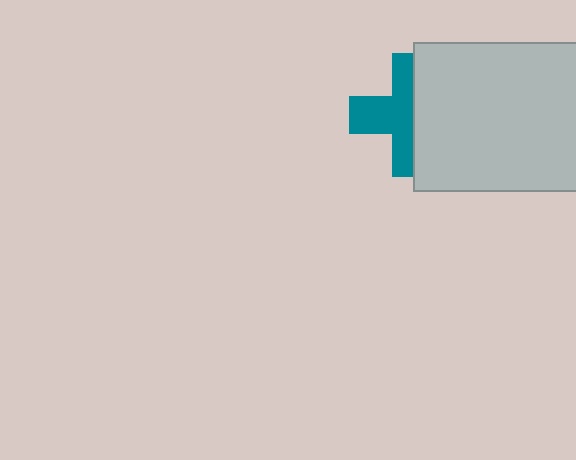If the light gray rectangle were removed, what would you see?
You would see the complete teal cross.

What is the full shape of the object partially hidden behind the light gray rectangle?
The partially hidden object is a teal cross.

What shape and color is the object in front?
The object in front is a light gray rectangle.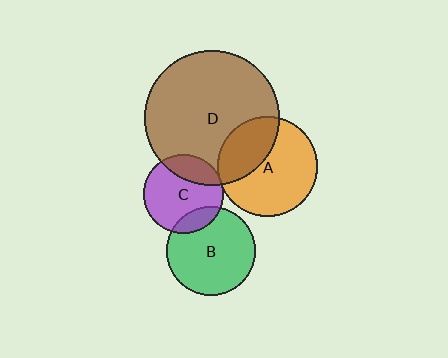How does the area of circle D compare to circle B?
Approximately 2.3 times.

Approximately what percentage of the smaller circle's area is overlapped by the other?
Approximately 35%.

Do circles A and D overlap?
Yes.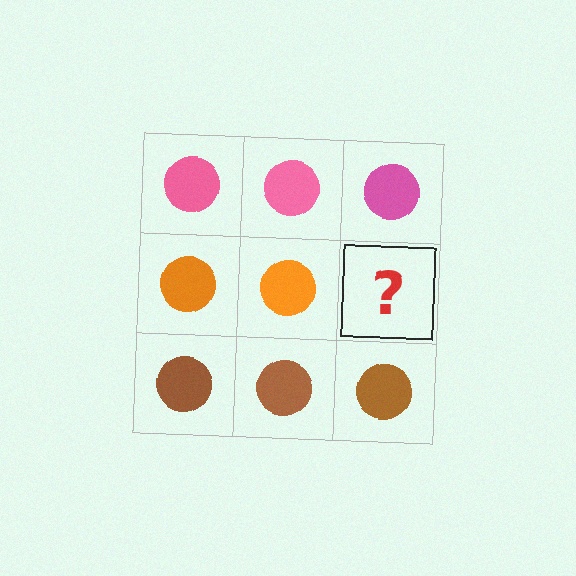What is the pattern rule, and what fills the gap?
The rule is that each row has a consistent color. The gap should be filled with an orange circle.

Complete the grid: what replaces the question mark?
The question mark should be replaced with an orange circle.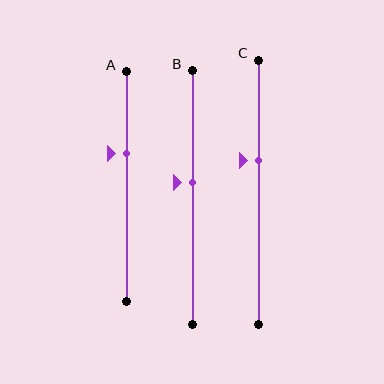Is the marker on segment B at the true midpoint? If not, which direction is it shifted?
No, the marker on segment B is shifted upward by about 6% of the segment length.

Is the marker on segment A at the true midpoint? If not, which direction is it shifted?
No, the marker on segment A is shifted upward by about 15% of the segment length.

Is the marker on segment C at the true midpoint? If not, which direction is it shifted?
No, the marker on segment C is shifted upward by about 12% of the segment length.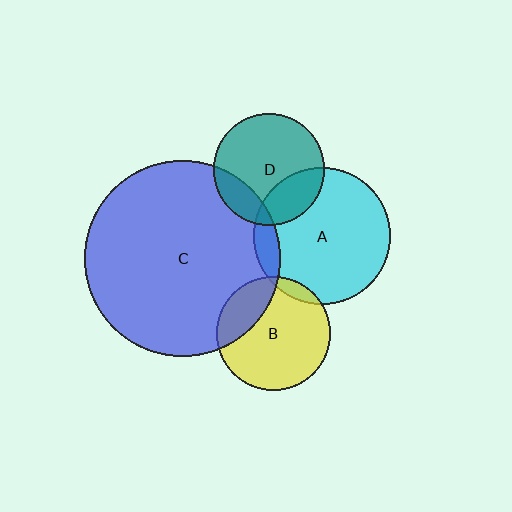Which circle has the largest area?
Circle C (blue).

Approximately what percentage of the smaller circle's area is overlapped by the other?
Approximately 25%.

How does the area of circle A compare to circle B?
Approximately 1.4 times.